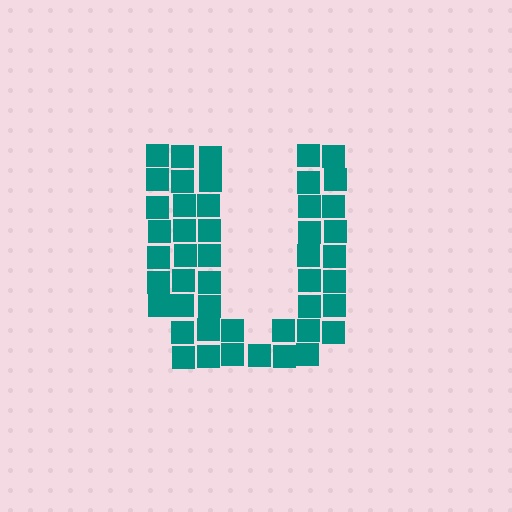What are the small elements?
The small elements are squares.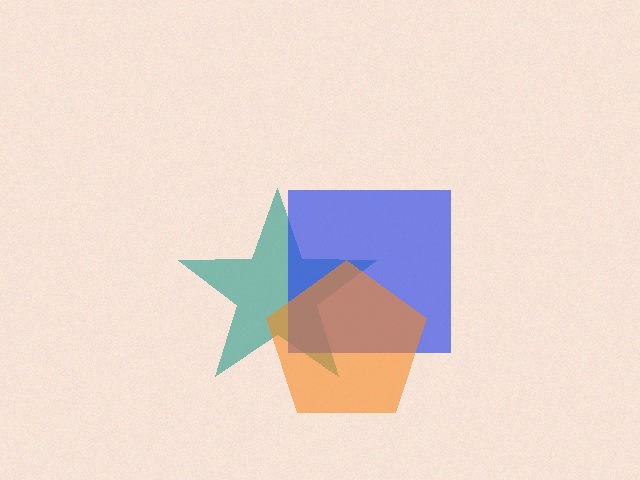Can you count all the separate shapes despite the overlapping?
Yes, there are 3 separate shapes.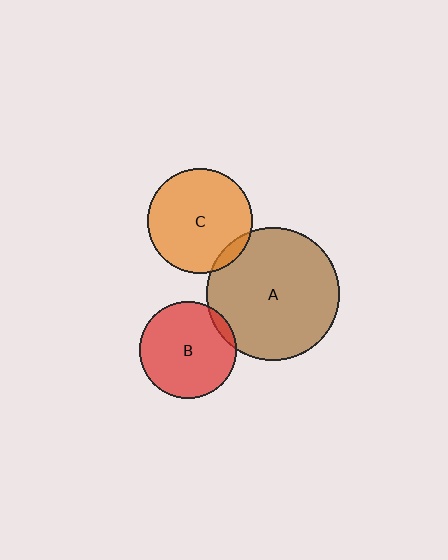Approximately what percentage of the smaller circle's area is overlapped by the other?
Approximately 10%.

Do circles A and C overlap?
Yes.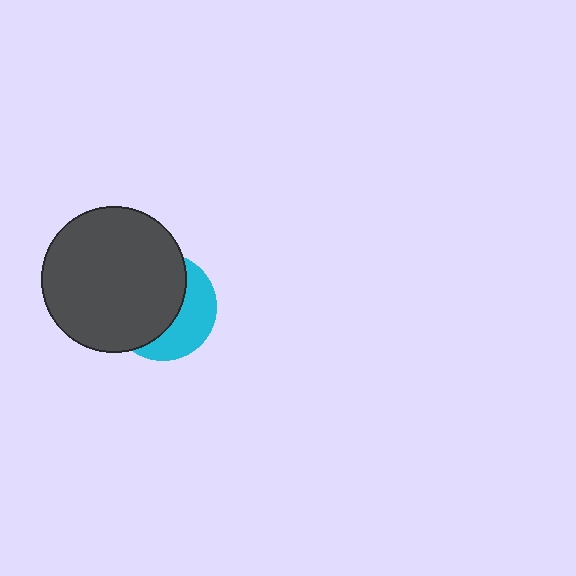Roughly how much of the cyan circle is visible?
A small part of it is visible (roughly 39%).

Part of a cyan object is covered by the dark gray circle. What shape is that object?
It is a circle.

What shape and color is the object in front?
The object in front is a dark gray circle.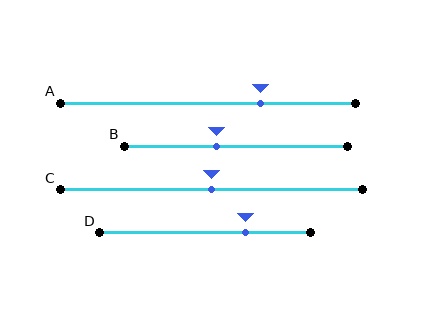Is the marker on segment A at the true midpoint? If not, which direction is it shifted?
No, the marker on segment A is shifted to the right by about 18% of the segment length.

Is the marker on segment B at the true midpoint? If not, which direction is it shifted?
No, the marker on segment B is shifted to the left by about 9% of the segment length.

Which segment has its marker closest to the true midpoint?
Segment C has its marker closest to the true midpoint.